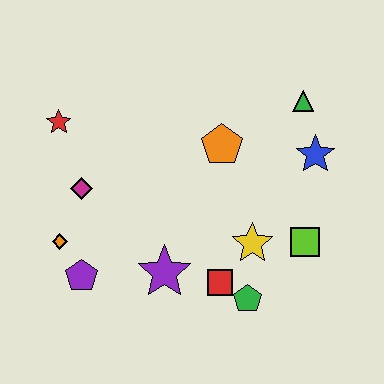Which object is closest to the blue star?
The green triangle is closest to the blue star.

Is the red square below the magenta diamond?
Yes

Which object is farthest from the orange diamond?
The green triangle is farthest from the orange diamond.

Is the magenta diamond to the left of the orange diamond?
No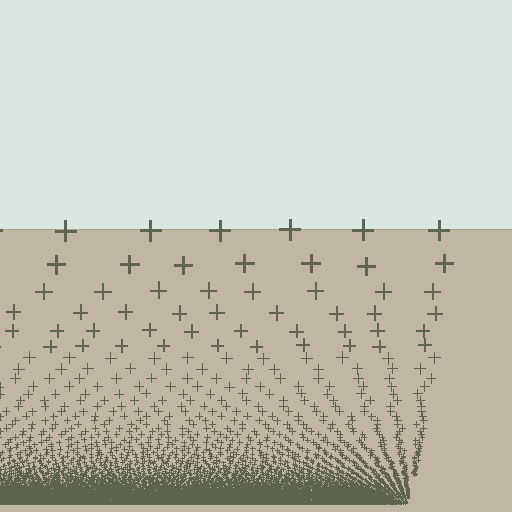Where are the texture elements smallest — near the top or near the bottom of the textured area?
Near the bottom.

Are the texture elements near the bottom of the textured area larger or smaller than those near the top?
Smaller. The gradient is inverted — elements near the bottom are smaller and denser.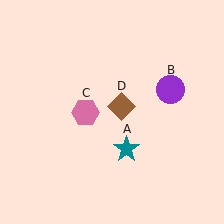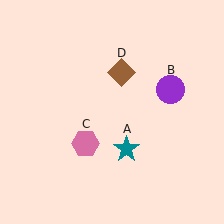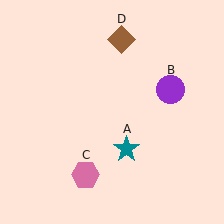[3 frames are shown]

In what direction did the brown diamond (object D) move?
The brown diamond (object D) moved up.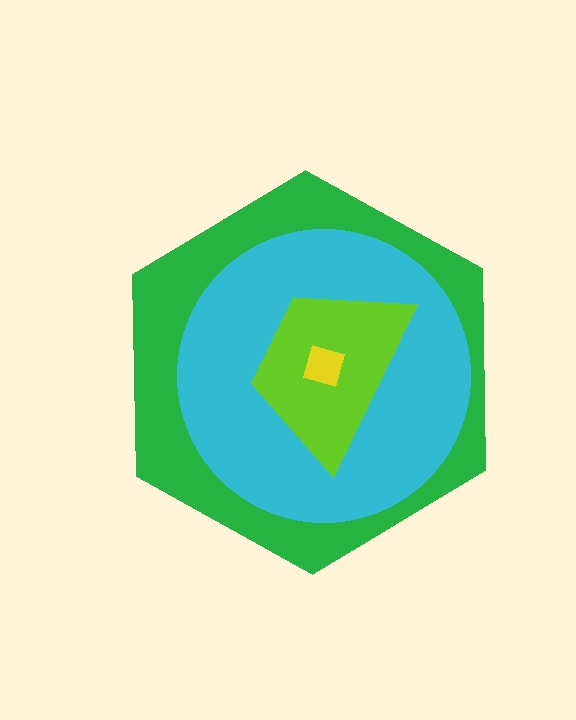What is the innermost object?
The yellow diamond.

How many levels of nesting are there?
4.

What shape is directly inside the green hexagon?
The cyan circle.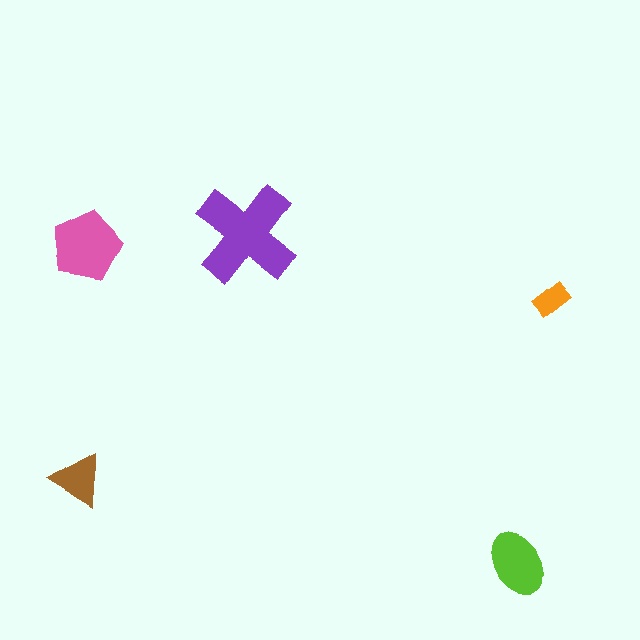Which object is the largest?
The purple cross.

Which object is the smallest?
The orange rectangle.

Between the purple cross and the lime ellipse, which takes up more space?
The purple cross.